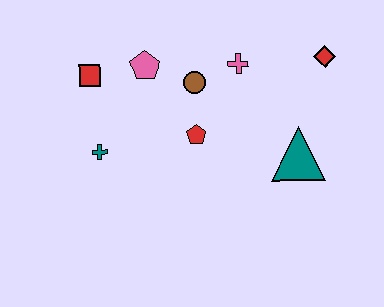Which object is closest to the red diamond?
The pink cross is closest to the red diamond.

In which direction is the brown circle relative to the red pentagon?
The brown circle is above the red pentagon.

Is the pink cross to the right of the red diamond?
No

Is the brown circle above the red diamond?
No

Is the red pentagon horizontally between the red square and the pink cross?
Yes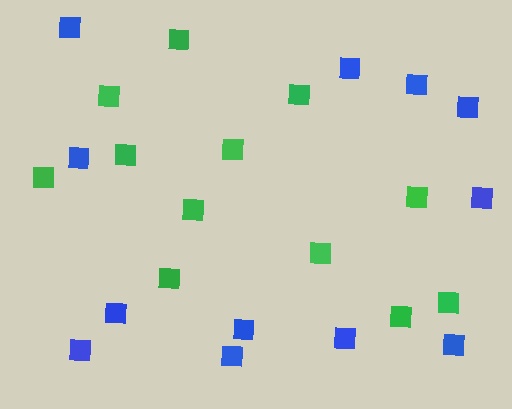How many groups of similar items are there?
There are 2 groups: one group of blue squares (12) and one group of green squares (12).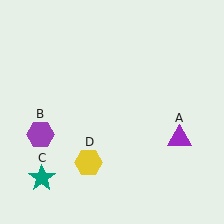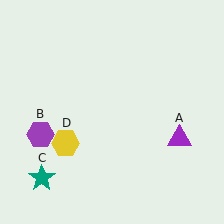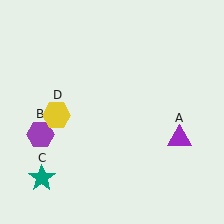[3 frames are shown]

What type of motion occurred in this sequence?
The yellow hexagon (object D) rotated clockwise around the center of the scene.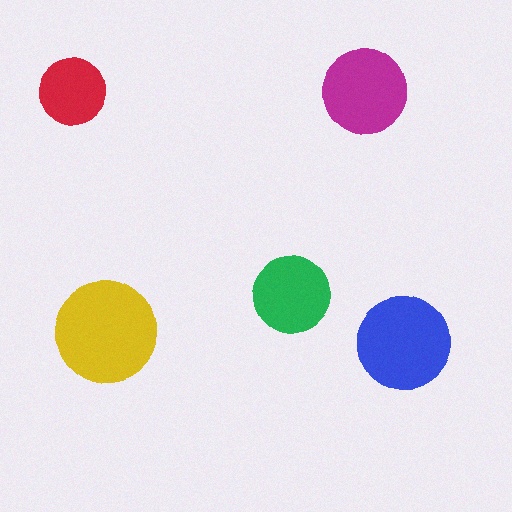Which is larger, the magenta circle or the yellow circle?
The yellow one.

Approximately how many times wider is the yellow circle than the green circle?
About 1.5 times wider.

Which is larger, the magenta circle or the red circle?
The magenta one.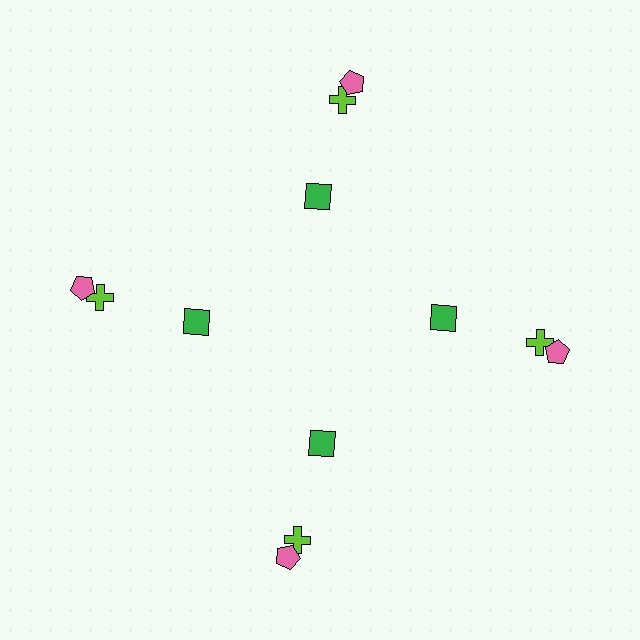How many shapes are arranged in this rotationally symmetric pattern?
There are 12 shapes, arranged in 4 groups of 3.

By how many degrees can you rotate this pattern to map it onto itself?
The pattern maps onto itself every 90 degrees of rotation.